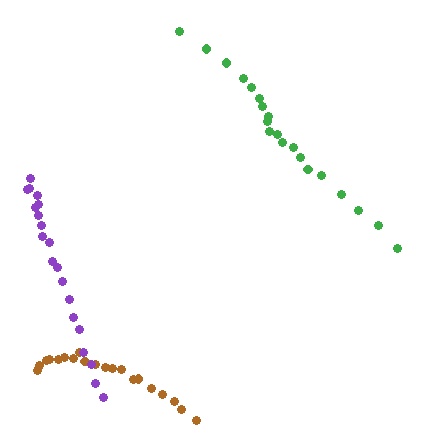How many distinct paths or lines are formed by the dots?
There are 3 distinct paths.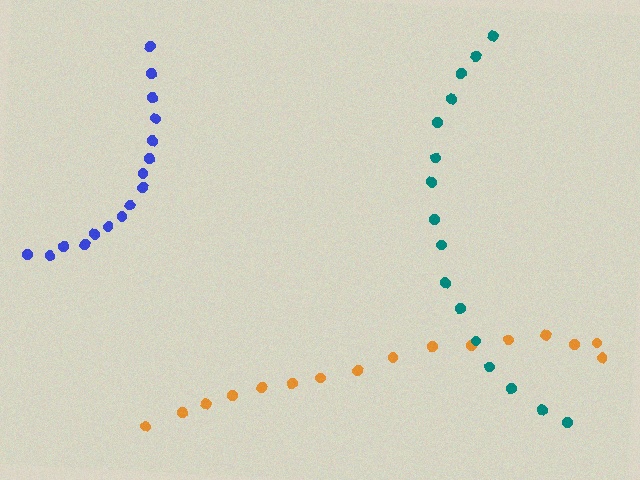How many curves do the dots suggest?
There are 3 distinct paths.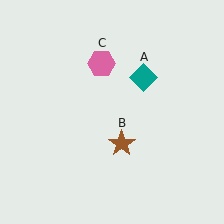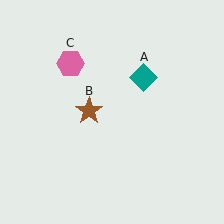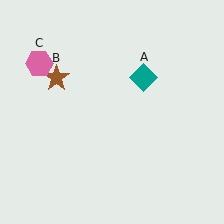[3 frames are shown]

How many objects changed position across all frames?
2 objects changed position: brown star (object B), pink hexagon (object C).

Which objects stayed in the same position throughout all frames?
Teal diamond (object A) remained stationary.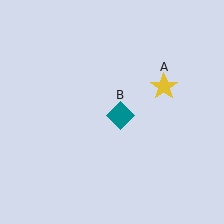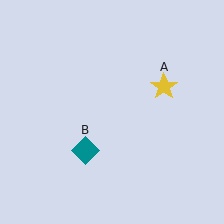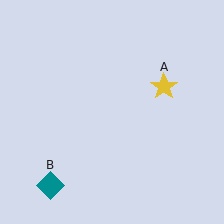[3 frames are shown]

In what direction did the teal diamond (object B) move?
The teal diamond (object B) moved down and to the left.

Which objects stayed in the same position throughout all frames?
Yellow star (object A) remained stationary.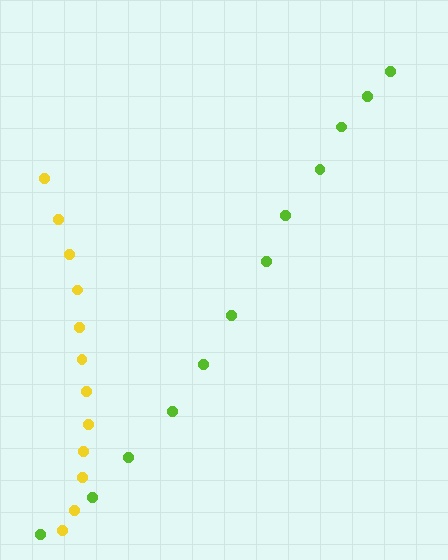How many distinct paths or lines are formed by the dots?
There are 2 distinct paths.